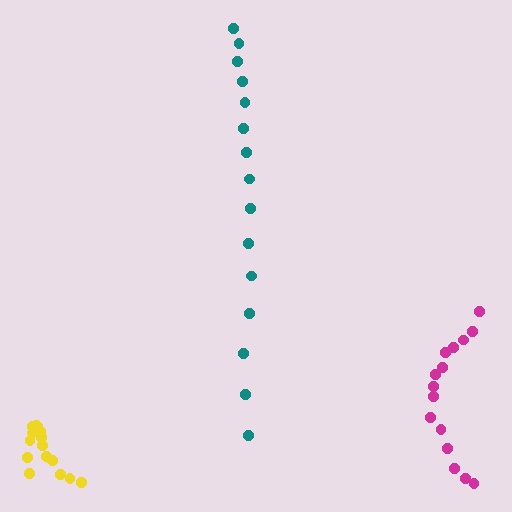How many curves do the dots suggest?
There are 3 distinct paths.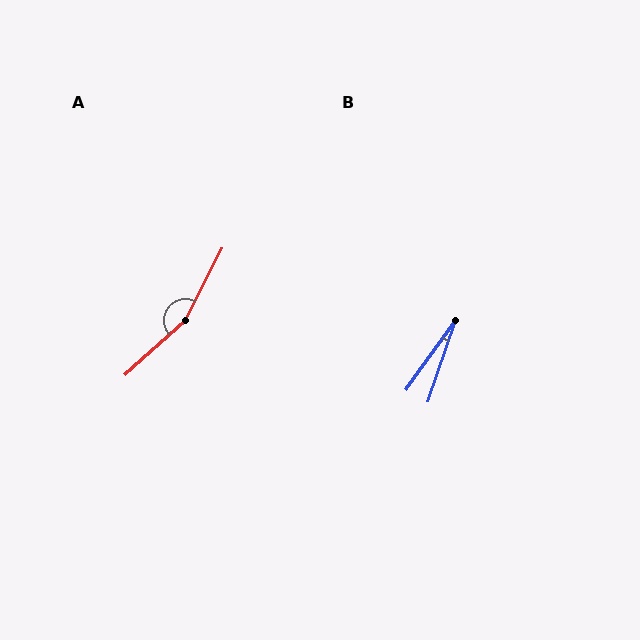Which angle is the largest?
A, at approximately 159 degrees.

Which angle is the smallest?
B, at approximately 17 degrees.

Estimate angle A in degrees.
Approximately 159 degrees.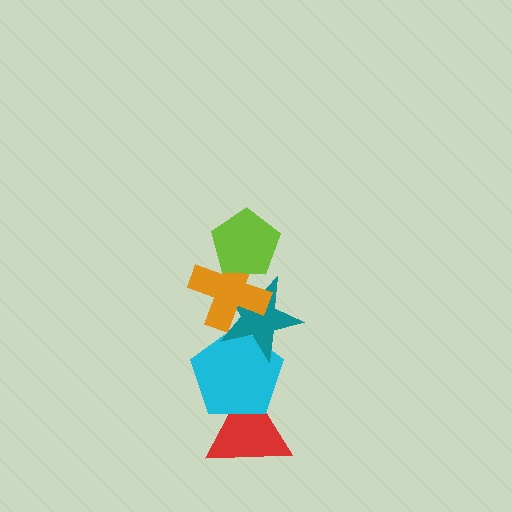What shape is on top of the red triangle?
The cyan pentagon is on top of the red triangle.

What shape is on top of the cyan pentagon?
The teal star is on top of the cyan pentagon.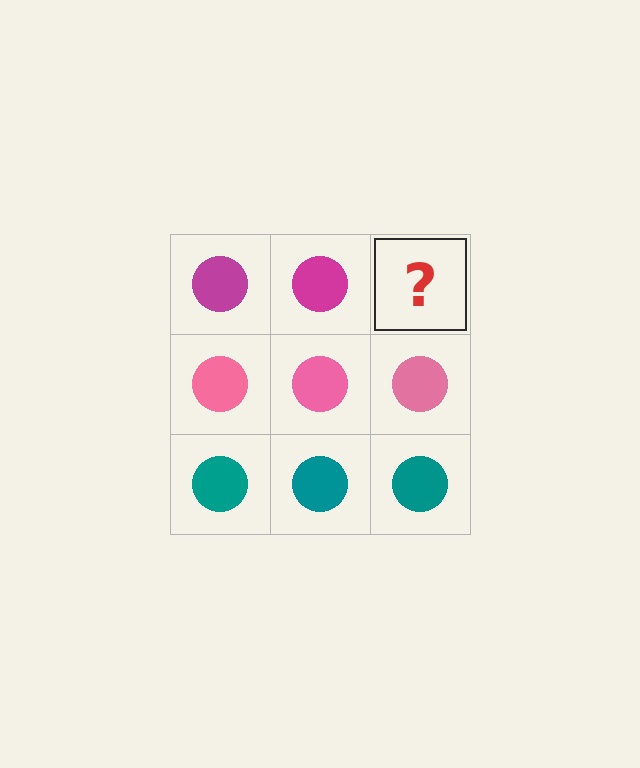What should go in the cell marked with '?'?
The missing cell should contain a magenta circle.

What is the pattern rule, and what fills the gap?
The rule is that each row has a consistent color. The gap should be filled with a magenta circle.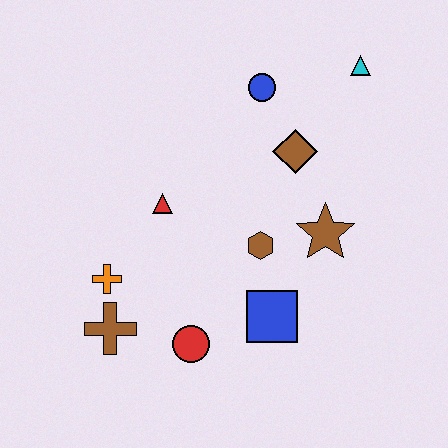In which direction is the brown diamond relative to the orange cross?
The brown diamond is to the right of the orange cross.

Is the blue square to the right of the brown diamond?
No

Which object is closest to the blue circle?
The brown diamond is closest to the blue circle.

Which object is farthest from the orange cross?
The cyan triangle is farthest from the orange cross.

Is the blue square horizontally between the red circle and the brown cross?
No